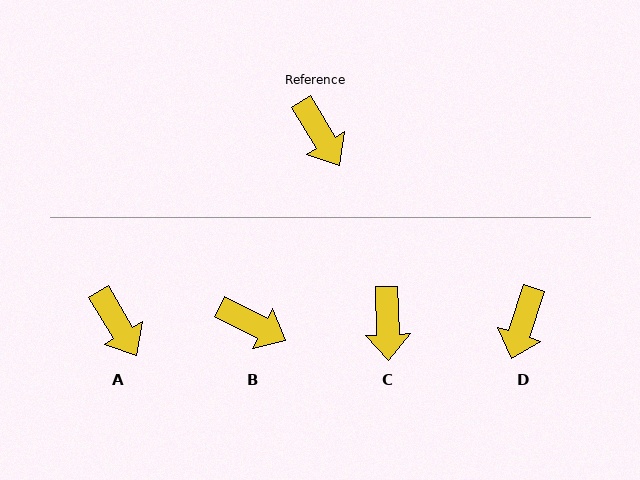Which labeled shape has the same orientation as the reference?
A.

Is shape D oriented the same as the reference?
No, it is off by about 49 degrees.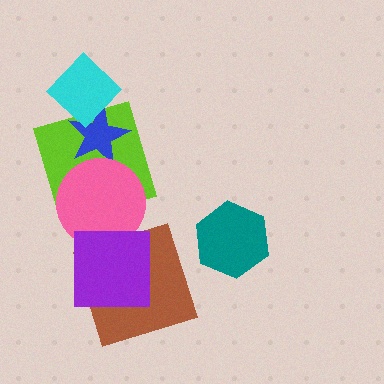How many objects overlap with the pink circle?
3 objects overlap with the pink circle.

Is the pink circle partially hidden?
Yes, it is partially covered by another shape.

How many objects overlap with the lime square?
3 objects overlap with the lime square.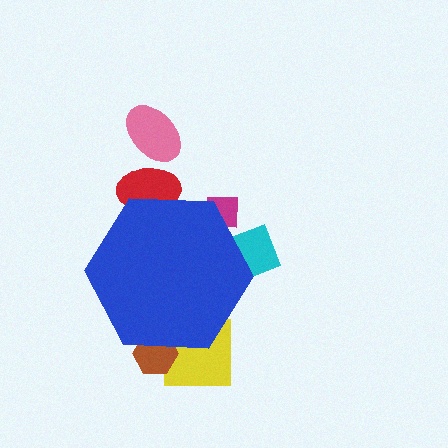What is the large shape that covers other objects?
A blue hexagon.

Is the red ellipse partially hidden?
Yes, the red ellipse is partially hidden behind the blue hexagon.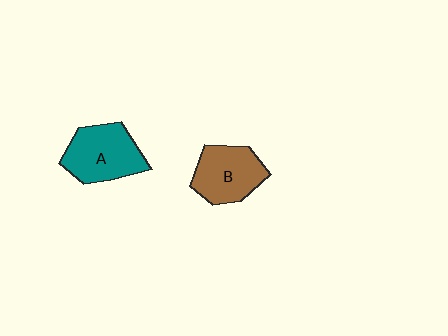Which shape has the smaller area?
Shape B (brown).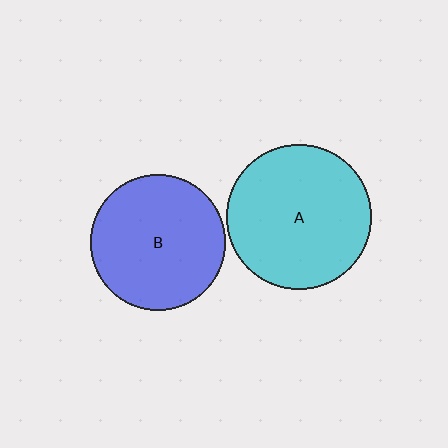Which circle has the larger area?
Circle A (cyan).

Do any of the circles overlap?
No, none of the circles overlap.